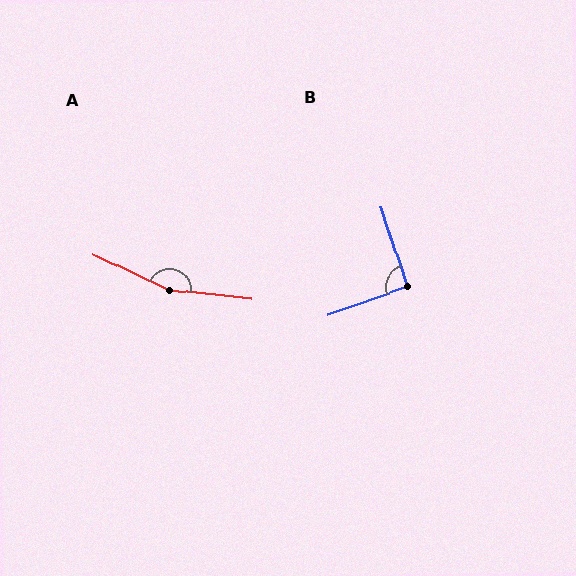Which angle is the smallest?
B, at approximately 91 degrees.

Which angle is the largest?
A, at approximately 160 degrees.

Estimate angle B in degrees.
Approximately 91 degrees.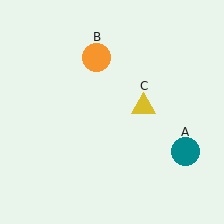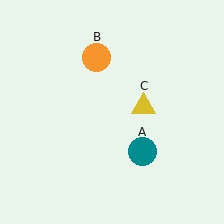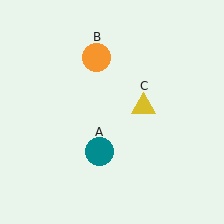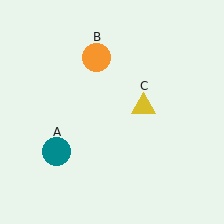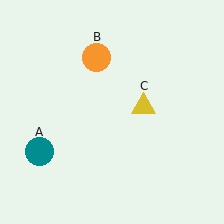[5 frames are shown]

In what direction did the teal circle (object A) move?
The teal circle (object A) moved left.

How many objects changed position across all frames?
1 object changed position: teal circle (object A).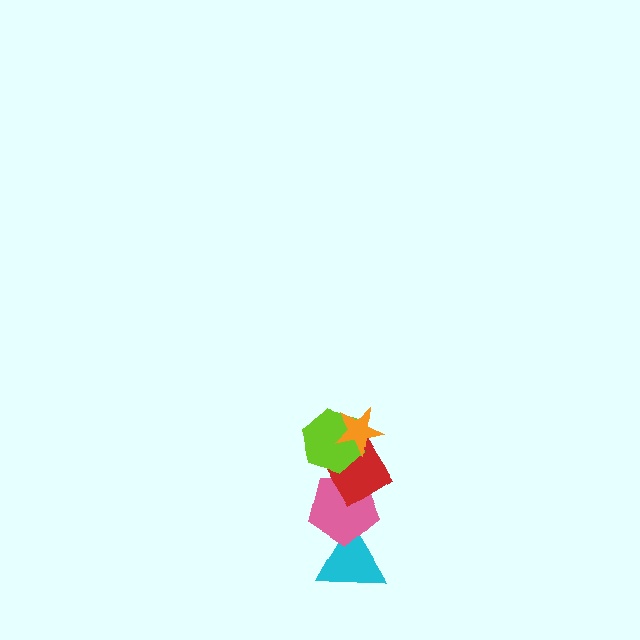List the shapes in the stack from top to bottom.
From top to bottom: the orange star, the lime hexagon, the red diamond, the pink pentagon, the cyan triangle.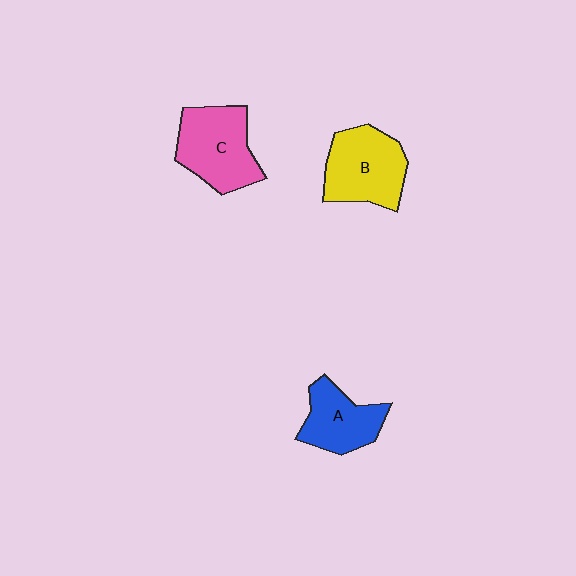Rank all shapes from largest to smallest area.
From largest to smallest: C (pink), B (yellow), A (blue).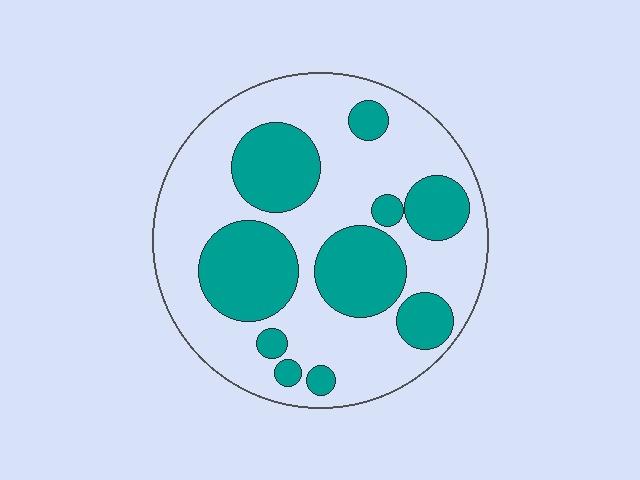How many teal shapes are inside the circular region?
10.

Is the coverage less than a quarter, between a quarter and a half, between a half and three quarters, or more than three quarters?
Between a quarter and a half.